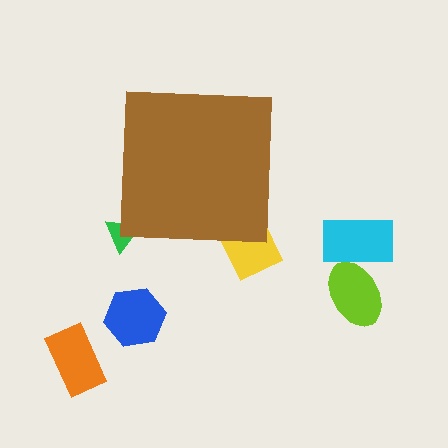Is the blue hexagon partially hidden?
No, the blue hexagon is fully visible.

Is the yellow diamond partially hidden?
Yes, the yellow diamond is partially hidden behind the brown square.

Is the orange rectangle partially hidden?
No, the orange rectangle is fully visible.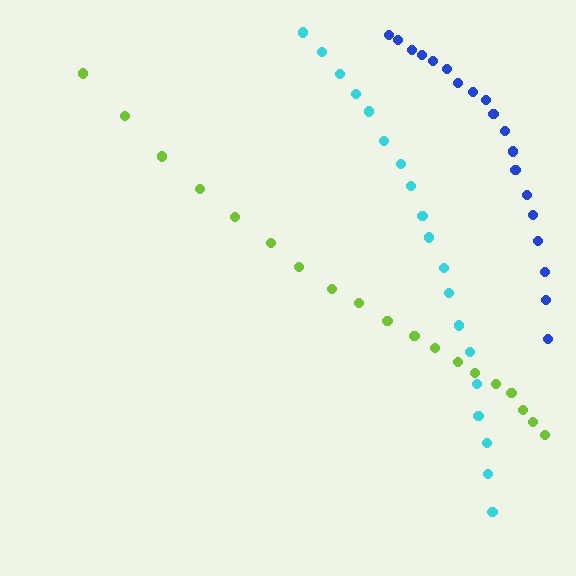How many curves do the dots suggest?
There are 3 distinct paths.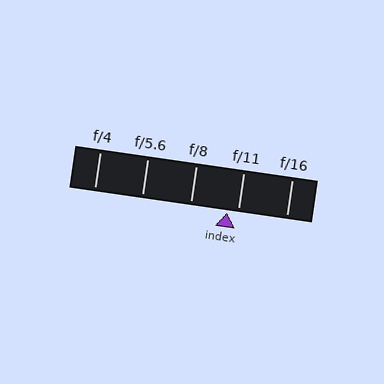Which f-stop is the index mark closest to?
The index mark is closest to f/11.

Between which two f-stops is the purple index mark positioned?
The index mark is between f/8 and f/11.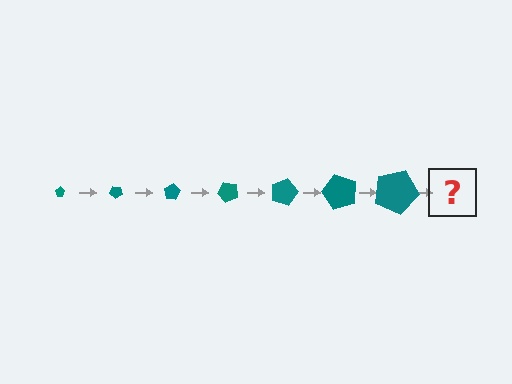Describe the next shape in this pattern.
It should be a pentagon, larger than the previous one and rotated 280 degrees from the start.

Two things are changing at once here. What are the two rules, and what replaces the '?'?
The two rules are that the pentagon grows larger each step and it rotates 40 degrees each step. The '?' should be a pentagon, larger than the previous one and rotated 280 degrees from the start.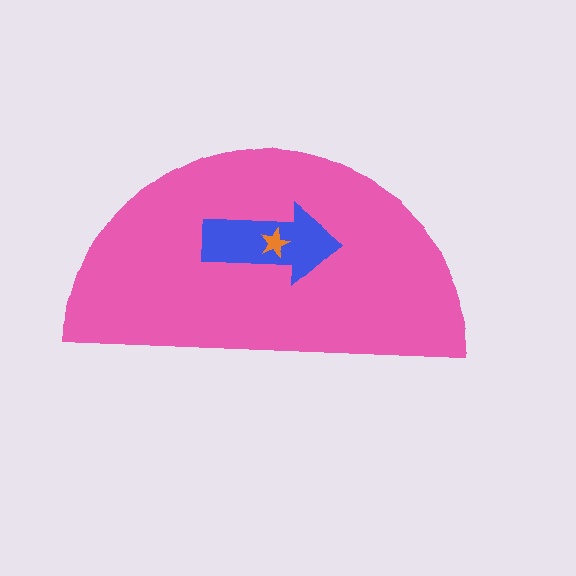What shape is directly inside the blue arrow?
The orange star.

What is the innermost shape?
The orange star.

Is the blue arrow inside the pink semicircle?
Yes.